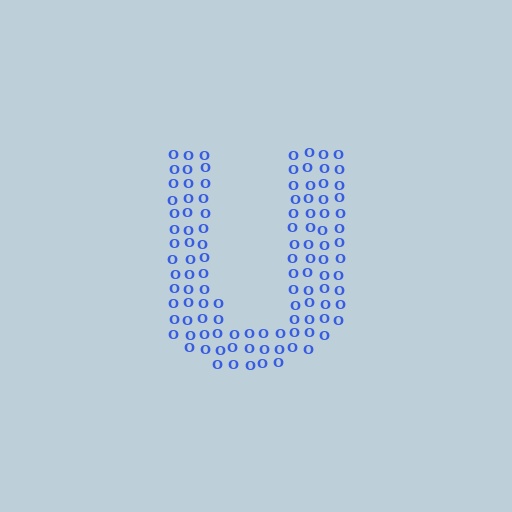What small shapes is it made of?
It is made of small letter O's.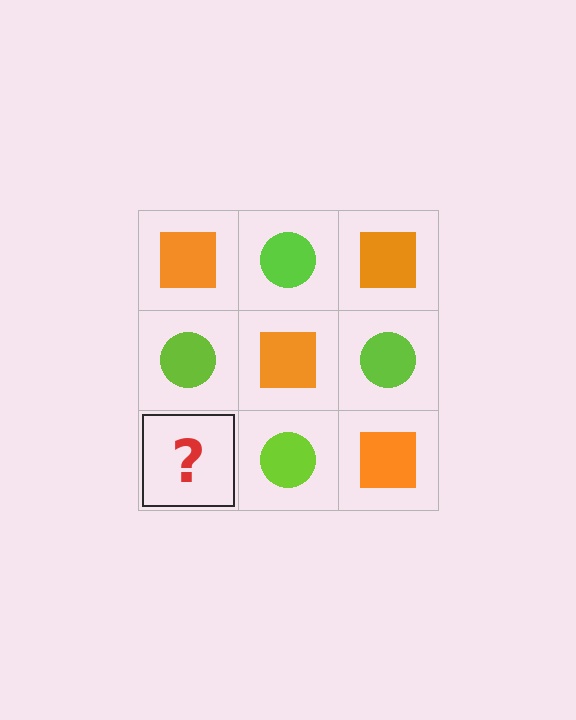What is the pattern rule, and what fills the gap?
The rule is that it alternates orange square and lime circle in a checkerboard pattern. The gap should be filled with an orange square.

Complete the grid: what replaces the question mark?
The question mark should be replaced with an orange square.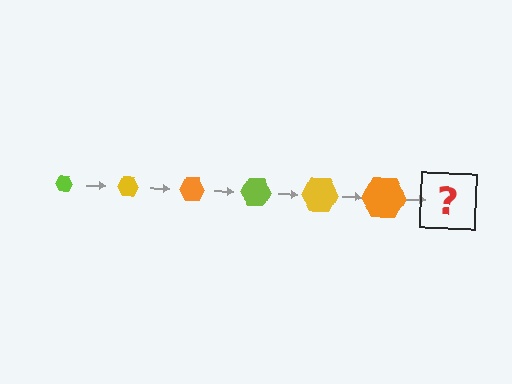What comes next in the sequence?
The next element should be a lime hexagon, larger than the previous one.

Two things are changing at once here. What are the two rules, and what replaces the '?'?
The two rules are that the hexagon grows larger each step and the color cycles through lime, yellow, and orange. The '?' should be a lime hexagon, larger than the previous one.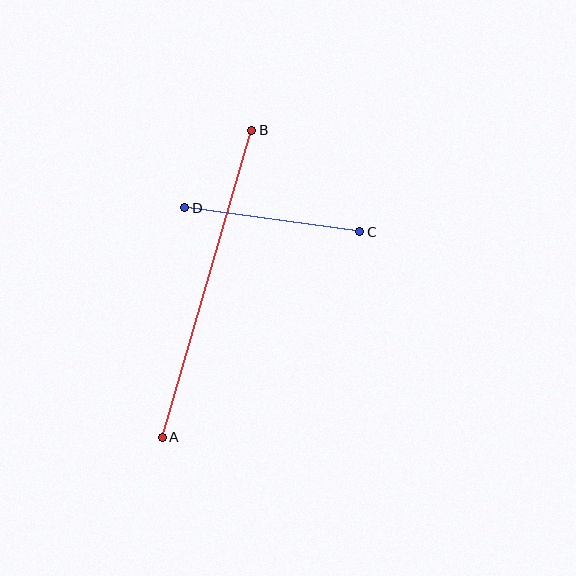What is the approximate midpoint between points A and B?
The midpoint is at approximately (207, 284) pixels.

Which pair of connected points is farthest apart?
Points A and B are farthest apart.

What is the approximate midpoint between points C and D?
The midpoint is at approximately (272, 220) pixels.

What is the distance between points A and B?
The distance is approximately 320 pixels.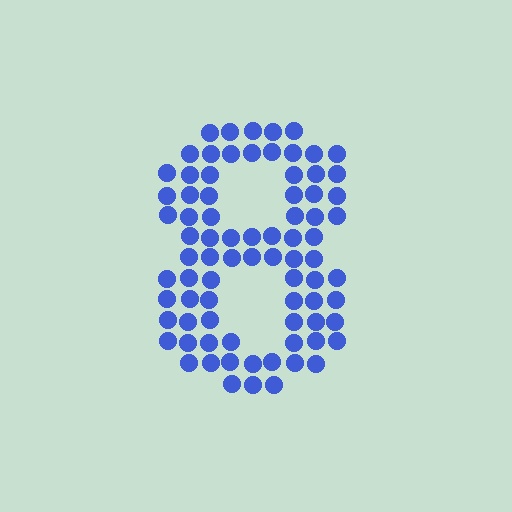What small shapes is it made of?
It is made of small circles.